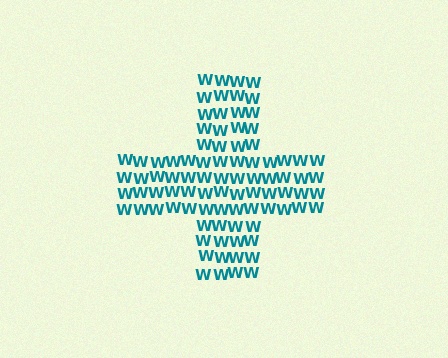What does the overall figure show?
The overall figure shows a cross.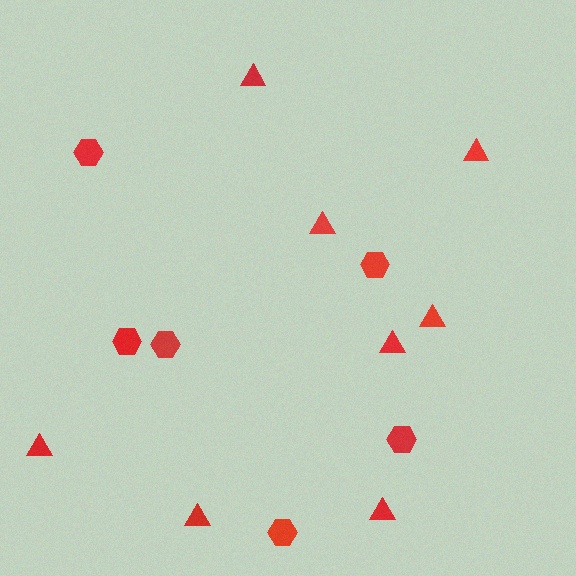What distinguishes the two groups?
There are 2 groups: one group of triangles (8) and one group of hexagons (6).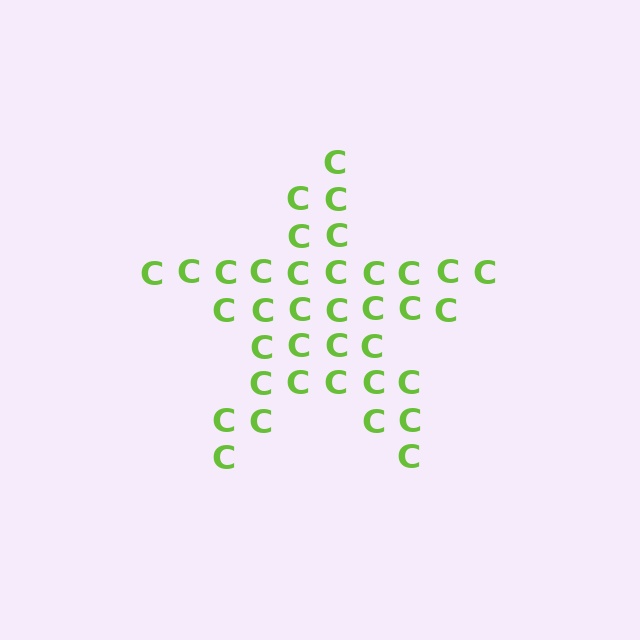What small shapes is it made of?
It is made of small letter C's.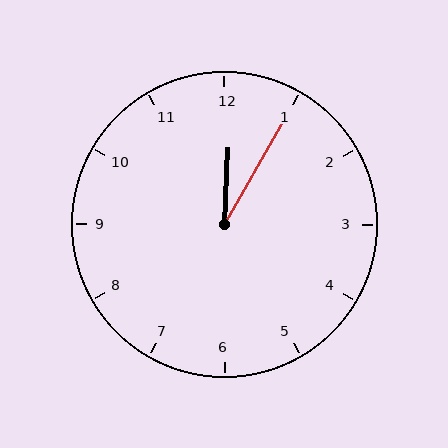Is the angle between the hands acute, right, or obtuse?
It is acute.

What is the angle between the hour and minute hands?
Approximately 28 degrees.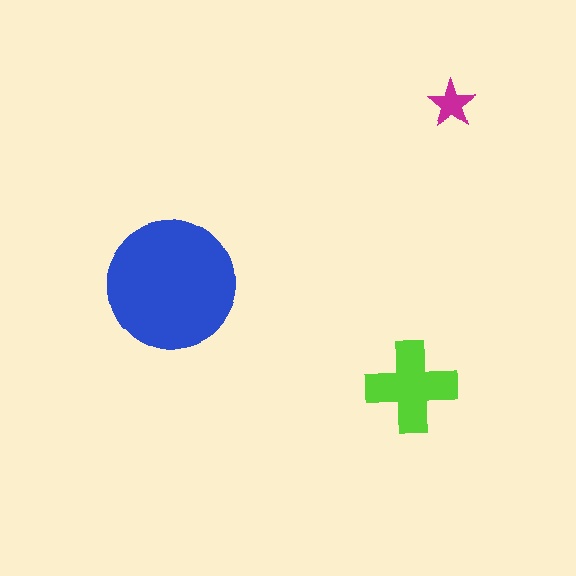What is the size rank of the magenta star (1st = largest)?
3rd.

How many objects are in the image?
There are 3 objects in the image.